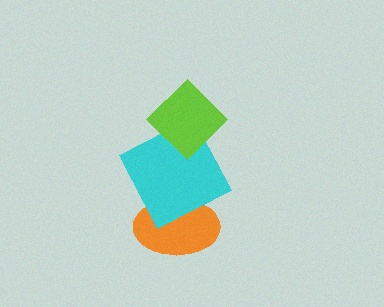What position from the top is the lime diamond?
The lime diamond is 1st from the top.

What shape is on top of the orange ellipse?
The cyan square is on top of the orange ellipse.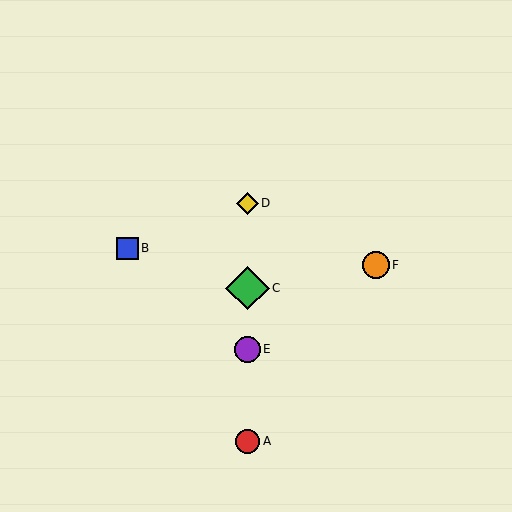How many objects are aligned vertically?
4 objects (A, C, D, E) are aligned vertically.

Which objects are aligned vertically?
Objects A, C, D, E are aligned vertically.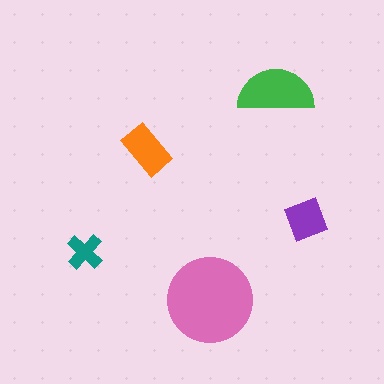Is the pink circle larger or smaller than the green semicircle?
Larger.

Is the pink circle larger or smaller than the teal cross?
Larger.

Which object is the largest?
The pink circle.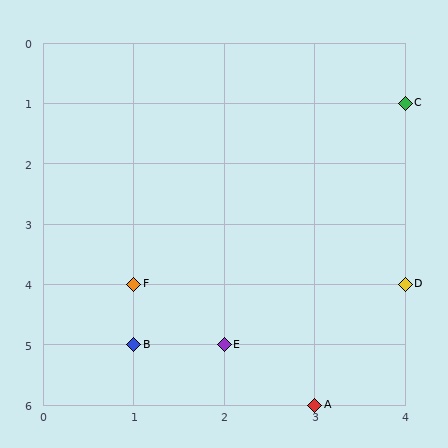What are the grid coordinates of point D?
Point D is at grid coordinates (4, 4).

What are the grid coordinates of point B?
Point B is at grid coordinates (1, 5).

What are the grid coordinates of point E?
Point E is at grid coordinates (2, 5).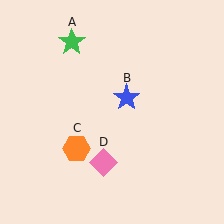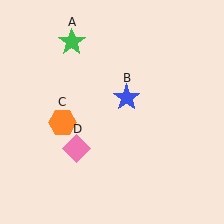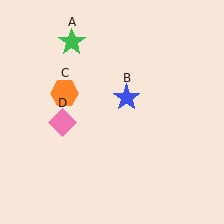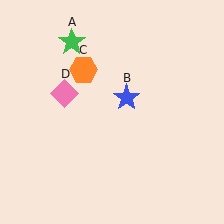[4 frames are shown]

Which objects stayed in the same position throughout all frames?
Green star (object A) and blue star (object B) remained stationary.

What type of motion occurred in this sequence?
The orange hexagon (object C), pink diamond (object D) rotated clockwise around the center of the scene.